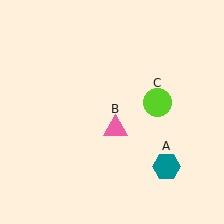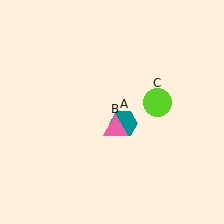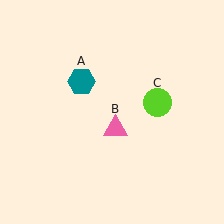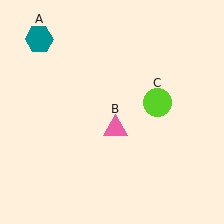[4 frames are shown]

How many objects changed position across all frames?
1 object changed position: teal hexagon (object A).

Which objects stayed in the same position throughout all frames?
Pink triangle (object B) and lime circle (object C) remained stationary.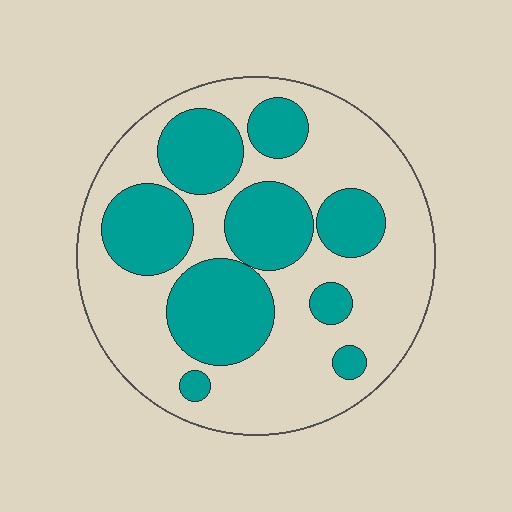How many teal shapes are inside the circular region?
9.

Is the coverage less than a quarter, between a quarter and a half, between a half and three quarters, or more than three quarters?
Between a quarter and a half.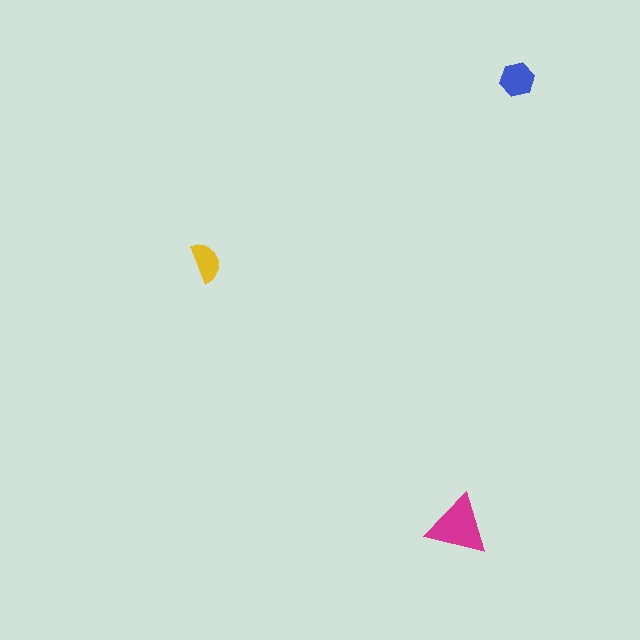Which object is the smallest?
The yellow semicircle.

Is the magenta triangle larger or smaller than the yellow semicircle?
Larger.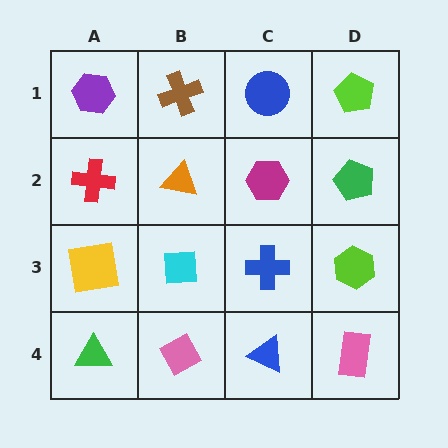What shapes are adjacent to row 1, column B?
An orange triangle (row 2, column B), a purple hexagon (row 1, column A), a blue circle (row 1, column C).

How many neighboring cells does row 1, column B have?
3.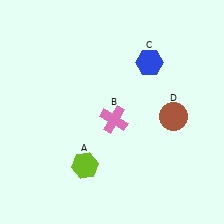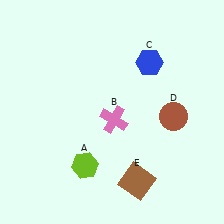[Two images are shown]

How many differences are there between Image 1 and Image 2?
There is 1 difference between the two images.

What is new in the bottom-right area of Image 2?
A brown square (E) was added in the bottom-right area of Image 2.